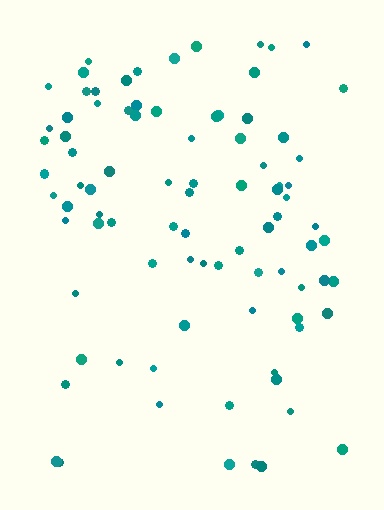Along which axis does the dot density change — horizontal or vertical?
Vertical.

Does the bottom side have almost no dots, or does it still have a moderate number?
Still a moderate number, just noticeably fewer than the top.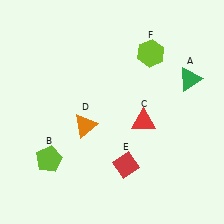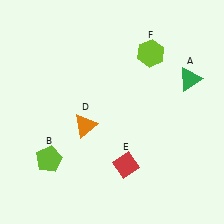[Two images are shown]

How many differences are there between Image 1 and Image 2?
There is 1 difference between the two images.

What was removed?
The red triangle (C) was removed in Image 2.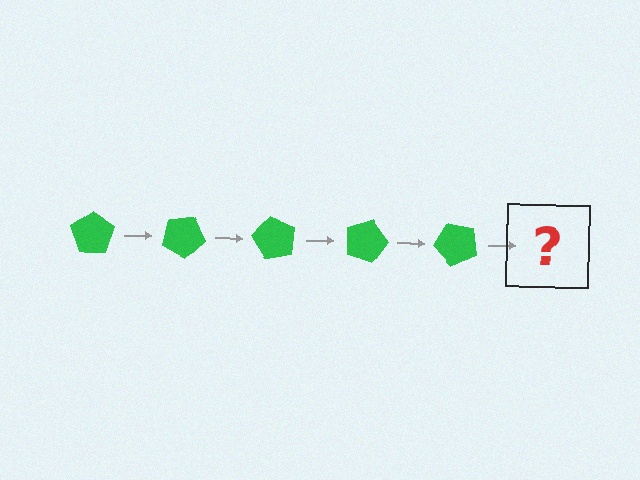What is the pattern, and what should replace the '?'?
The pattern is that the pentagon rotates 30 degrees each step. The '?' should be a green pentagon rotated 150 degrees.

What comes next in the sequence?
The next element should be a green pentagon rotated 150 degrees.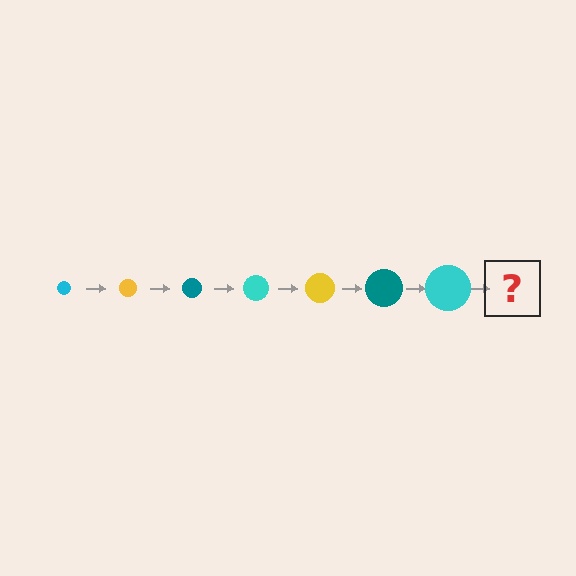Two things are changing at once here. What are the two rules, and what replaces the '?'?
The two rules are that the circle grows larger each step and the color cycles through cyan, yellow, and teal. The '?' should be a yellow circle, larger than the previous one.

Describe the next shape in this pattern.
It should be a yellow circle, larger than the previous one.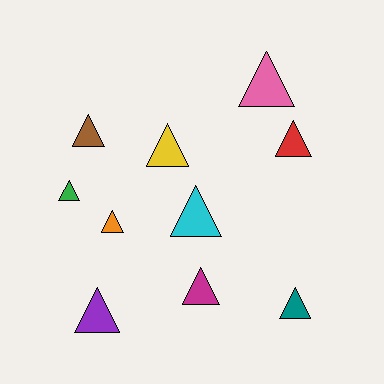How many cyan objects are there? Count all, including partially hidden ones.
There is 1 cyan object.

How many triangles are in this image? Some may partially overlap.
There are 10 triangles.